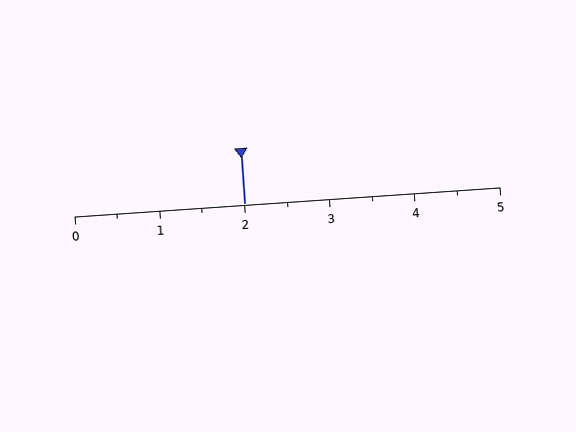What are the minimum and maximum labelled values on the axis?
The axis runs from 0 to 5.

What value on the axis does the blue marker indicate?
The marker indicates approximately 2.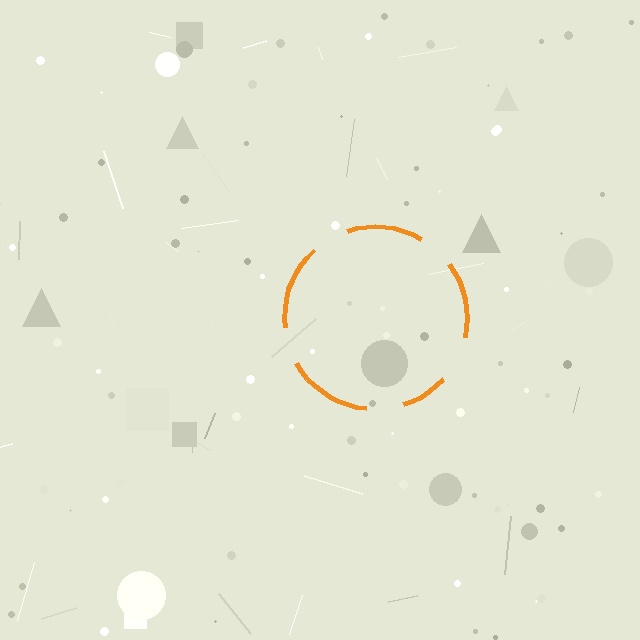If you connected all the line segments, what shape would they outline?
They would outline a circle.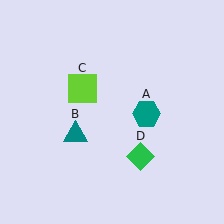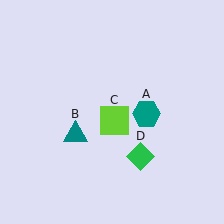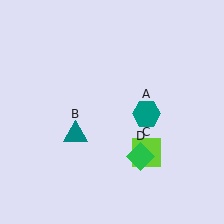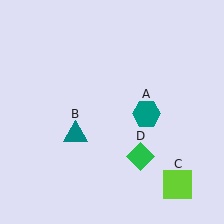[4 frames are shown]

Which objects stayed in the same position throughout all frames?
Teal hexagon (object A) and teal triangle (object B) and green diamond (object D) remained stationary.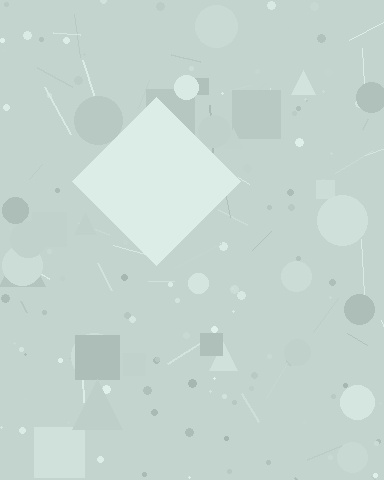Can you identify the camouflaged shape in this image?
The camouflaged shape is a diamond.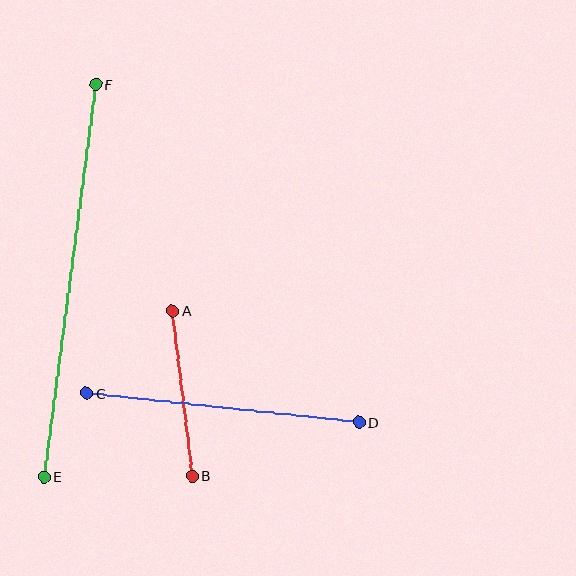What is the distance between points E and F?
The distance is approximately 396 pixels.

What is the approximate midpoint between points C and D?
The midpoint is at approximately (223, 408) pixels.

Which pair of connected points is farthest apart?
Points E and F are farthest apart.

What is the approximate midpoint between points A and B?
The midpoint is at approximately (182, 393) pixels.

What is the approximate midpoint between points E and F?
The midpoint is at approximately (70, 280) pixels.